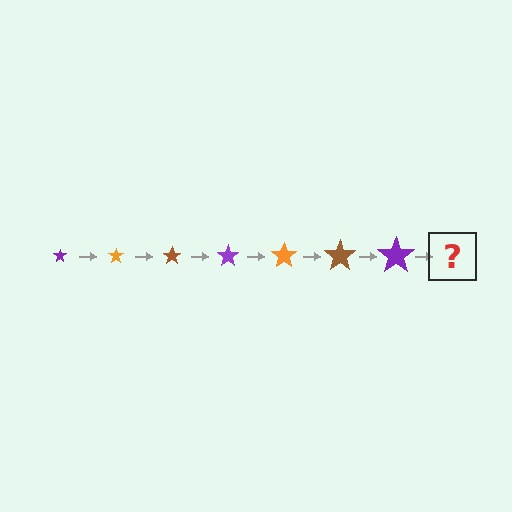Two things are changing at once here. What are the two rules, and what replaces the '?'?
The two rules are that the star grows larger each step and the color cycles through purple, orange, and brown. The '?' should be an orange star, larger than the previous one.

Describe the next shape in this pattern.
It should be an orange star, larger than the previous one.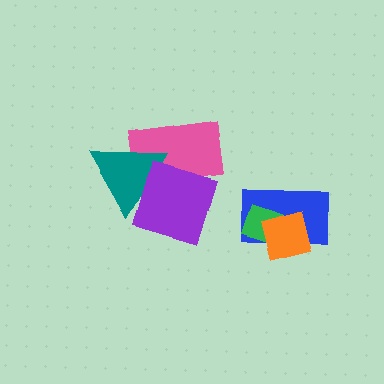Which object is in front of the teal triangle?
The purple square is in front of the teal triangle.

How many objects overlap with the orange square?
2 objects overlap with the orange square.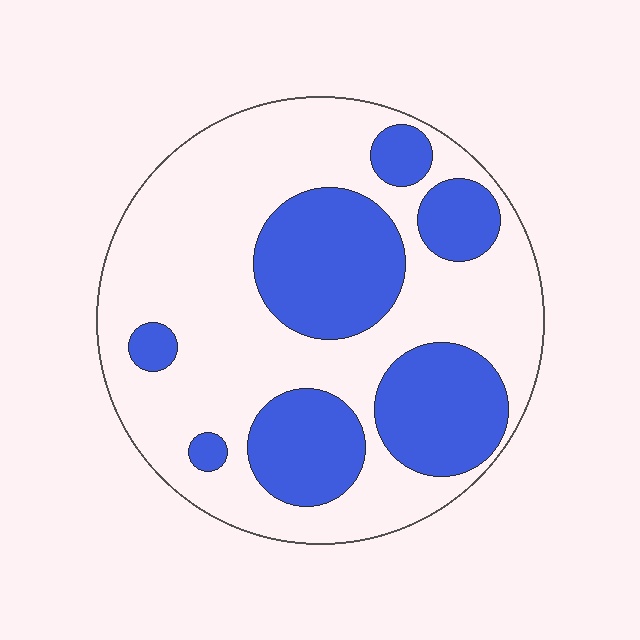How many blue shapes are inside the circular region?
7.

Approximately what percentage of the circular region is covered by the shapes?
Approximately 35%.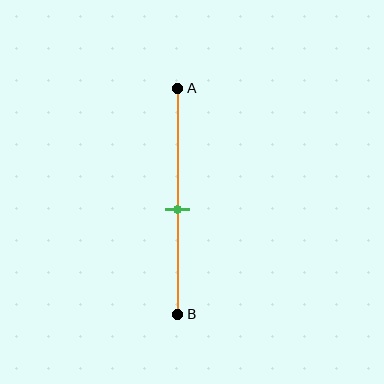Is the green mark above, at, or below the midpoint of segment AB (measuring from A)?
The green mark is below the midpoint of segment AB.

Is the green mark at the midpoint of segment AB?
No, the mark is at about 55% from A, not at the 50% midpoint.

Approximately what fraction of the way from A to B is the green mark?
The green mark is approximately 55% of the way from A to B.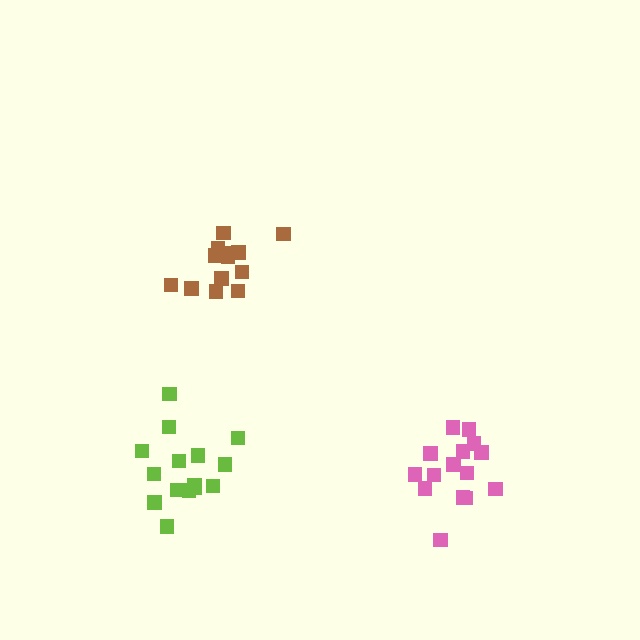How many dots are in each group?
Group 1: 15 dots, Group 2: 13 dots, Group 3: 15 dots (43 total).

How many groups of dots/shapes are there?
There are 3 groups.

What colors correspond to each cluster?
The clusters are colored: pink, brown, lime.